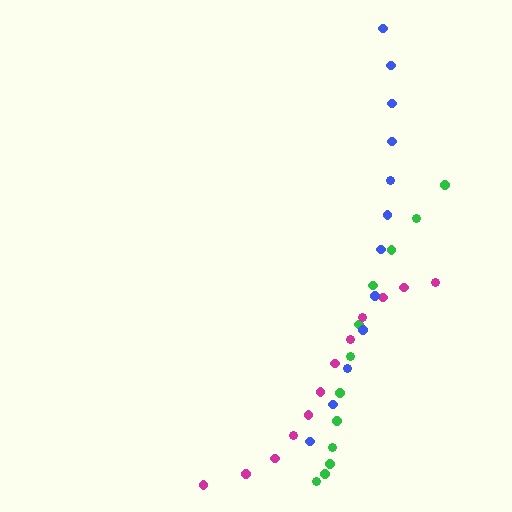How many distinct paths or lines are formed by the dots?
There are 3 distinct paths.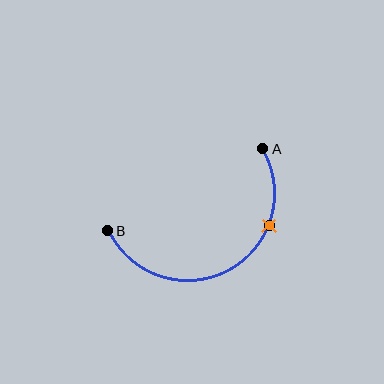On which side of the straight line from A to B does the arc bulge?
The arc bulges below the straight line connecting A and B.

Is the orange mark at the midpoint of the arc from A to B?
No. The orange mark lies on the arc but is closer to endpoint A. The arc midpoint would be at the point on the curve equidistant along the arc from both A and B.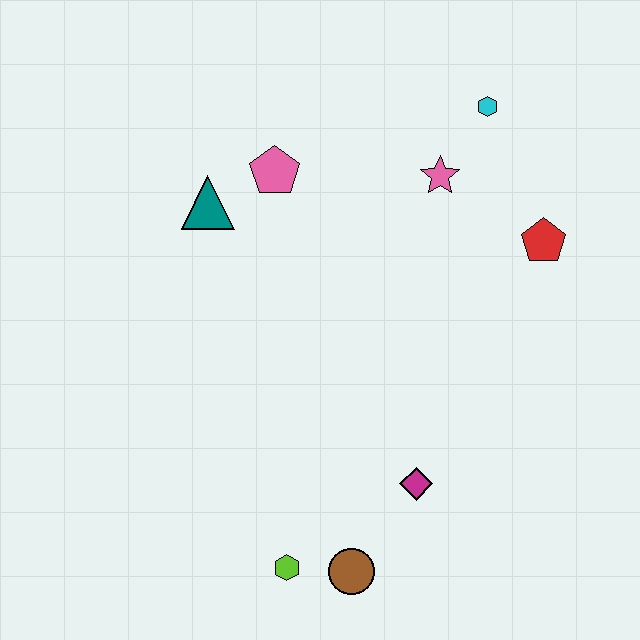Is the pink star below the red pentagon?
No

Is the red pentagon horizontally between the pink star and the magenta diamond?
No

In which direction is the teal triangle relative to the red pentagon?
The teal triangle is to the left of the red pentagon.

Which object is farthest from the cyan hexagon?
The lime hexagon is farthest from the cyan hexagon.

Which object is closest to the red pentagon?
The pink star is closest to the red pentagon.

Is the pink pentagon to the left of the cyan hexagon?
Yes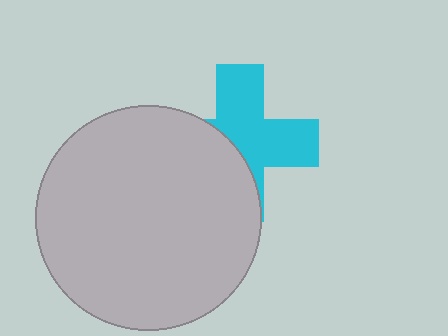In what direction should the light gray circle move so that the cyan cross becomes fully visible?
The light gray circle should move left. That is the shortest direction to clear the overlap and leave the cyan cross fully visible.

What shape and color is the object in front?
The object in front is a light gray circle.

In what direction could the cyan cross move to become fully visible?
The cyan cross could move right. That would shift it out from behind the light gray circle entirely.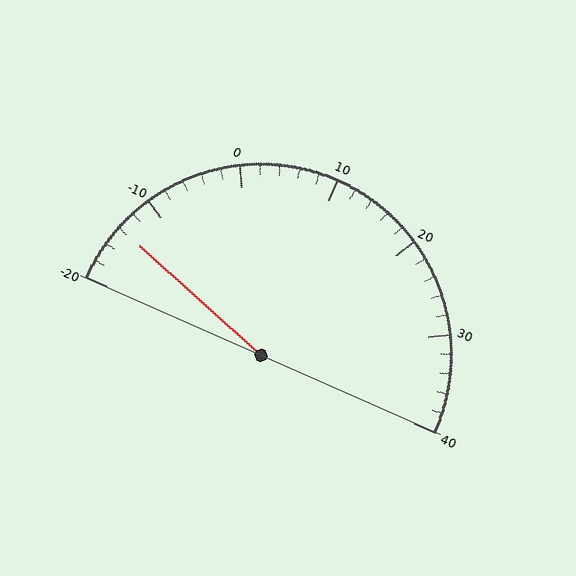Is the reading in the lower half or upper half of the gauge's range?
The reading is in the lower half of the range (-20 to 40).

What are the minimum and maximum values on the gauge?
The gauge ranges from -20 to 40.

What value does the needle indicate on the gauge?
The needle indicates approximately -14.